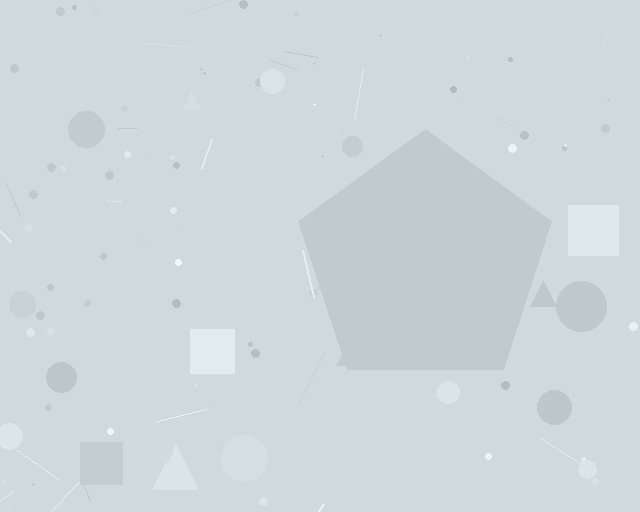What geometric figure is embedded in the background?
A pentagon is embedded in the background.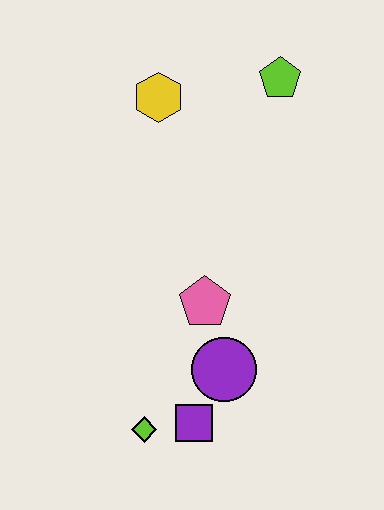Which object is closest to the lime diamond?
The purple square is closest to the lime diamond.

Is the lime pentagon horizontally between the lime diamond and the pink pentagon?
No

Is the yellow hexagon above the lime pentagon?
No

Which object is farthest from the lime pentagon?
The lime diamond is farthest from the lime pentagon.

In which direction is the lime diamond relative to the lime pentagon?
The lime diamond is below the lime pentagon.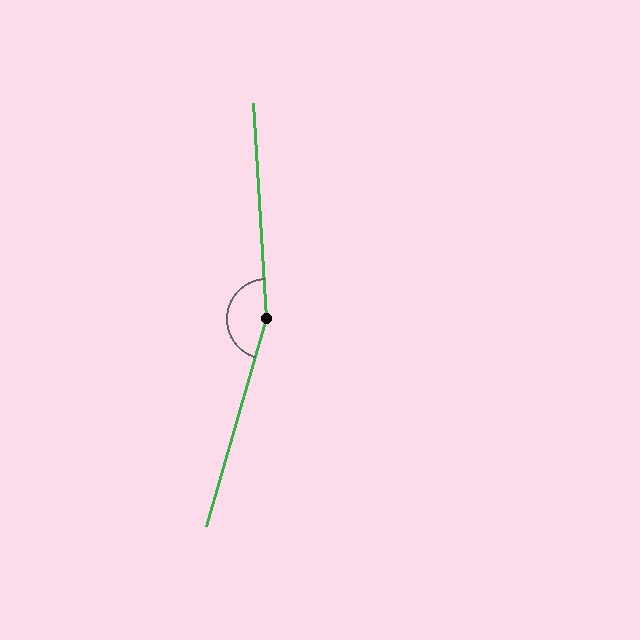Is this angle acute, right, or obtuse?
It is obtuse.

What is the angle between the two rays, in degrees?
Approximately 160 degrees.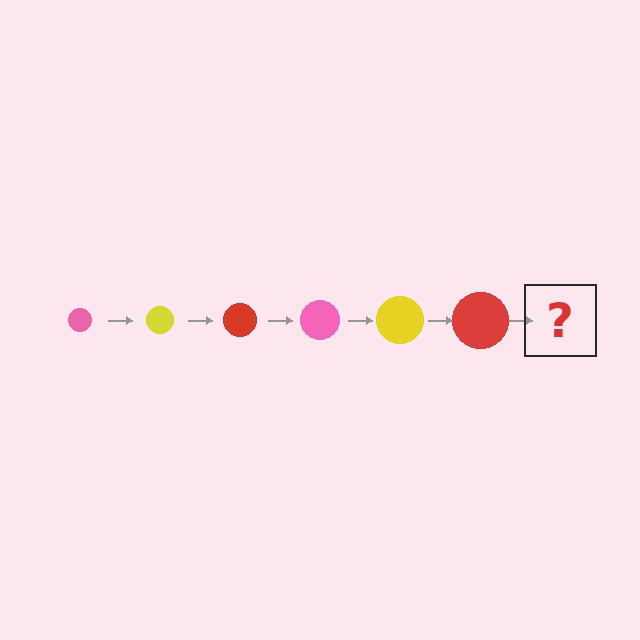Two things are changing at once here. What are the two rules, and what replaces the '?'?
The two rules are that the circle grows larger each step and the color cycles through pink, yellow, and red. The '?' should be a pink circle, larger than the previous one.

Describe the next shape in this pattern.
It should be a pink circle, larger than the previous one.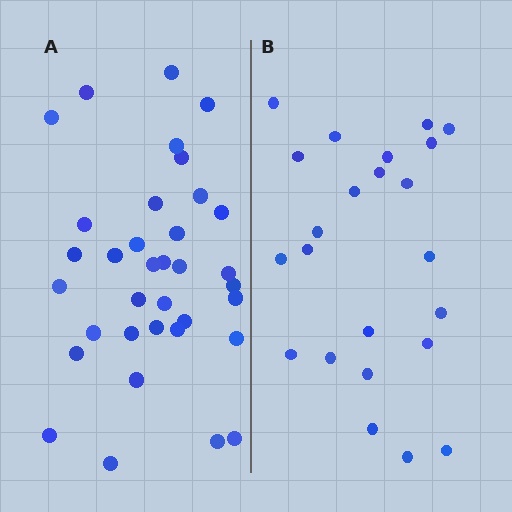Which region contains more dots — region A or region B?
Region A (the left region) has more dots.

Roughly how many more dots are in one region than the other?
Region A has roughly 12 or so more dots than region B.